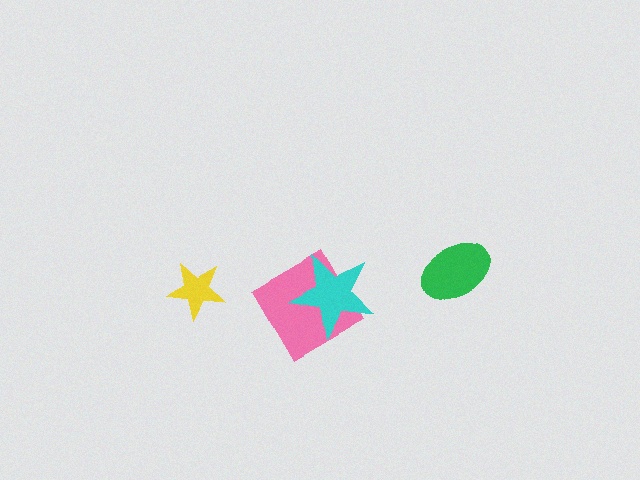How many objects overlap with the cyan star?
1 object overlaps with the cyan star.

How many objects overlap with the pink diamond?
1 object overlaps with the pink diamond.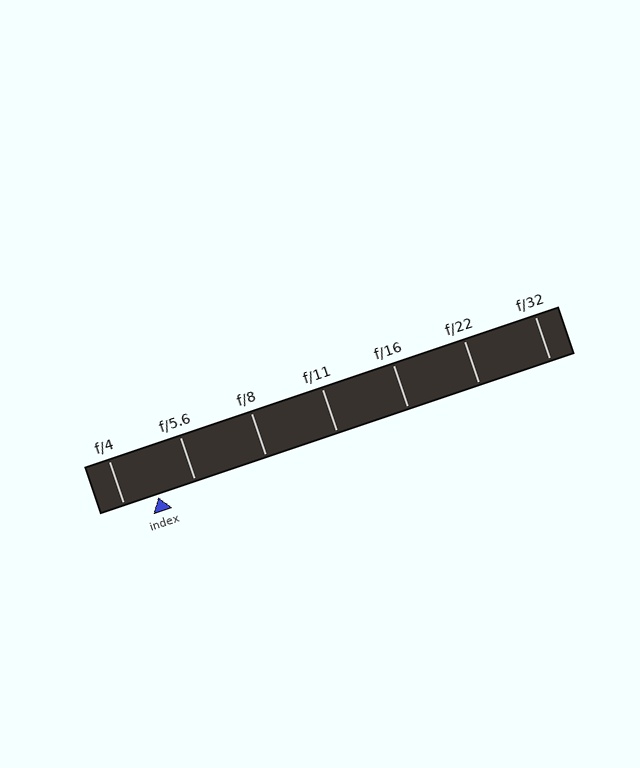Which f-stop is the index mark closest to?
The index mark is closest to f/4.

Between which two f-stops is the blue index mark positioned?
The index mark is between f/4 and f/5.6.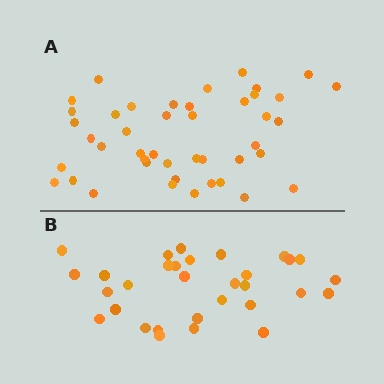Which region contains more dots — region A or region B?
Region A (the top region) has more dots.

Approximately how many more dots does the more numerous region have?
Region A has approximately 15 more dots than region B.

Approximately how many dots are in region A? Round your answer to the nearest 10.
About 40 dots. (The exact count is 44, which rounds to 40.)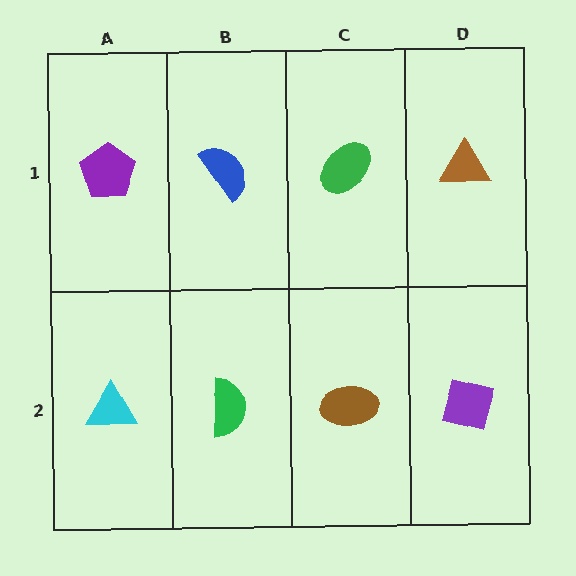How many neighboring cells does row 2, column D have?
2.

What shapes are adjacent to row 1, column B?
A green semicircle (row 2, column B), a purple pentagon (row 1, column A), a green ellipse (row 1, column C).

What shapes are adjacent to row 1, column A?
A cyan triangle (row 2, column A), a blue semicircle (row 1, column B).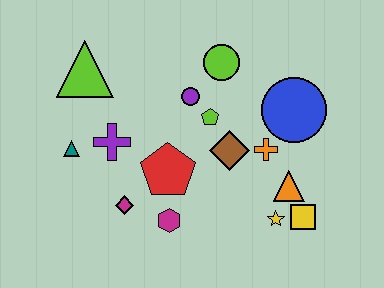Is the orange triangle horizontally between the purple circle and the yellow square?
Yes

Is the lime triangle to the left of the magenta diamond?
Yes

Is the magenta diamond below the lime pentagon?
Yes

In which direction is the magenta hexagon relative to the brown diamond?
The magenta hexagon is below the brown diamond.